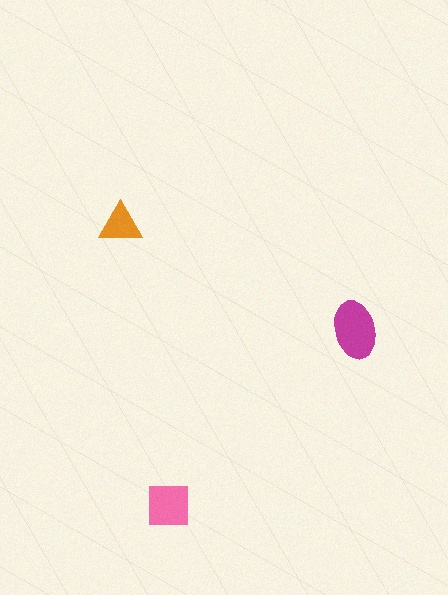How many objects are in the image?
There are 3 objects in the image.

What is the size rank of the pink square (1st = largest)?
2nd.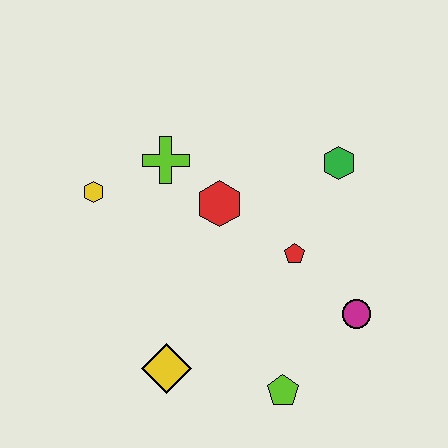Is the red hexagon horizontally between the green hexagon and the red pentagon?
No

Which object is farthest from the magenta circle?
The yellow hexagon is farthest from the magenta circle.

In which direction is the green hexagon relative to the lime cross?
The green hexagon is to the right of the lime cross.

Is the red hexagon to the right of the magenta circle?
No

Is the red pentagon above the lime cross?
No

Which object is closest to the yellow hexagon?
The lime cross is closest to the yellow hexagon.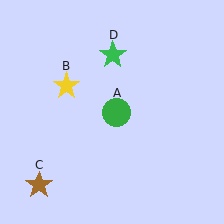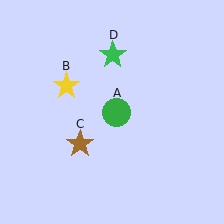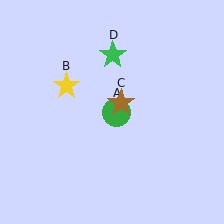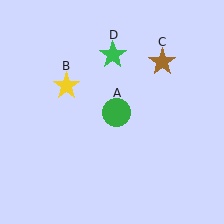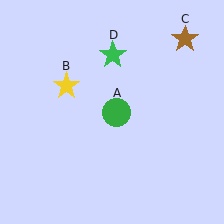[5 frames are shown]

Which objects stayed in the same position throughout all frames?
Green circle (object A) and yellow star (object B) and green star (object D) remained stationary.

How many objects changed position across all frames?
1 object changed position: brown star (object C).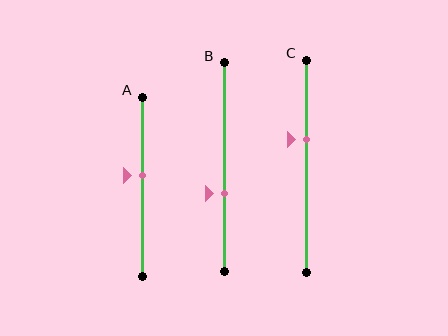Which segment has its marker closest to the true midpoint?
Segment A has its marker closest to the true midpoint.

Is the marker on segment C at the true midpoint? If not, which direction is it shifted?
No, the marker on segment C is shifted upward by about 13% of the segment length.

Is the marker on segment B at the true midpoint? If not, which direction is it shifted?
No, the marker on segment B is shifted downward by about 13% of the segment length.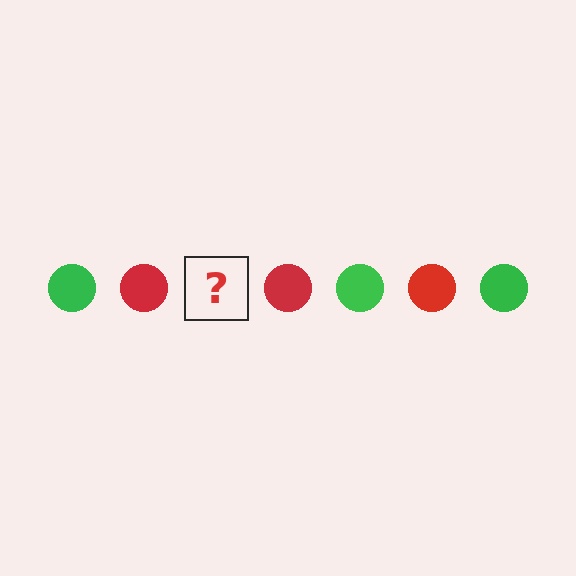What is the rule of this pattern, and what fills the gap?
The rule is that the pattern cycles through green, red circles. The gap should be filled with a green circle.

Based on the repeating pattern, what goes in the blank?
The blank should be a green circle.